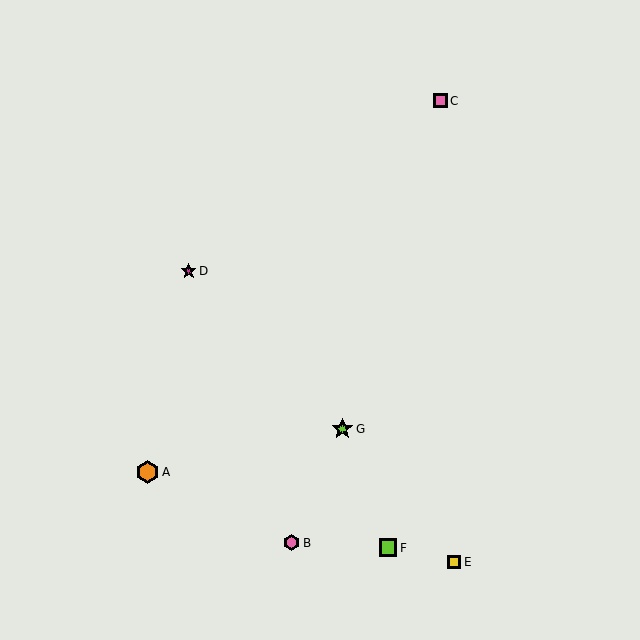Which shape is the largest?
The orange hexagon (labeled A) is the largest.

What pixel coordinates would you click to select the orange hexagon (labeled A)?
Click at (147, 472) to select the orange hexagon A.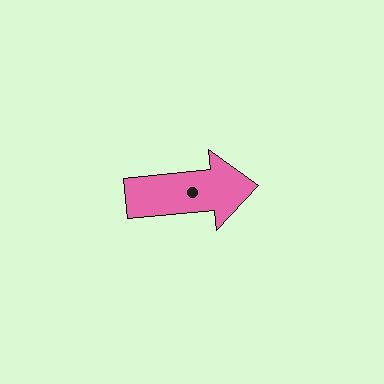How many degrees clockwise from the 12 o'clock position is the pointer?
Approximately 84 degrees.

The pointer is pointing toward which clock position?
Roughly 3 o'clock.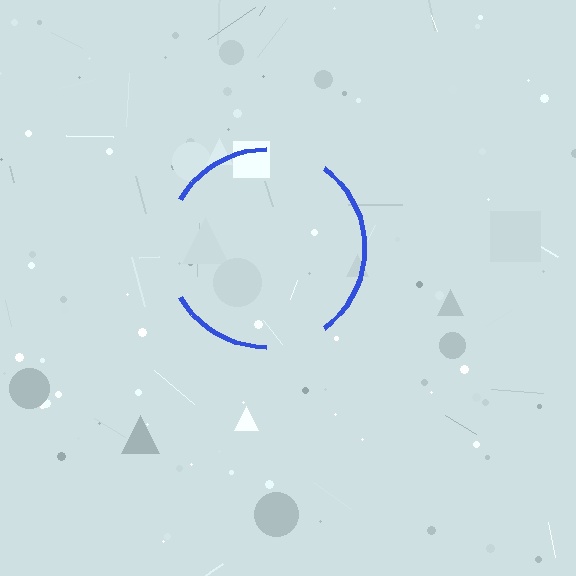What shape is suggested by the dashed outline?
The dashed outline suggests a circle.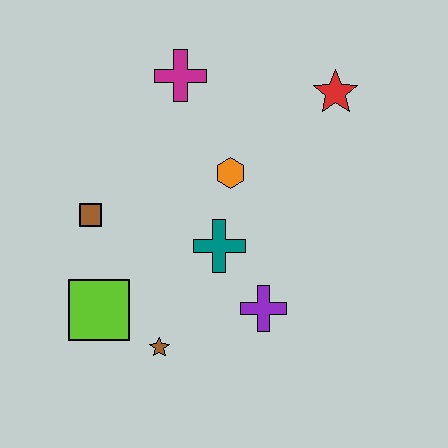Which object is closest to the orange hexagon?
The teal cross is closest to the orange hexagon.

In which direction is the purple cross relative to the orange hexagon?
The purple cross is below the orange hexagon.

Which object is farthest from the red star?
The lime square is farthest from the red star.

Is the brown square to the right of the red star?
No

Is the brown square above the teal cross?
Yes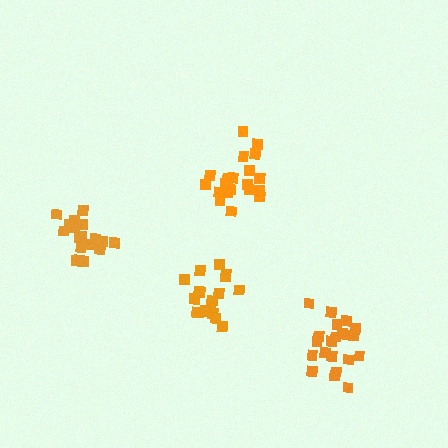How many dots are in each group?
Group 1: 21 dots, Group 2: 21 dots, Group 3: 21 dots, Group 4: 19 dots (82 total).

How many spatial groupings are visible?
There are 4 spatial groupings.